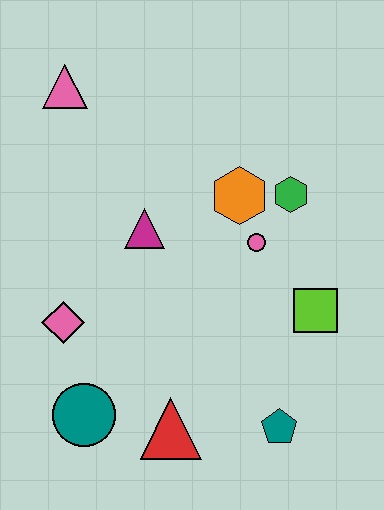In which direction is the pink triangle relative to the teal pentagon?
The pink triangle is above the teal pentagon.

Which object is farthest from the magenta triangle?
The teal pentagon is farthest from the magenta triangle.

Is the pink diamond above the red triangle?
Yes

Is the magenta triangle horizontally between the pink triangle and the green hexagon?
Yes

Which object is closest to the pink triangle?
The magenta triangle is closest to the pink triangle.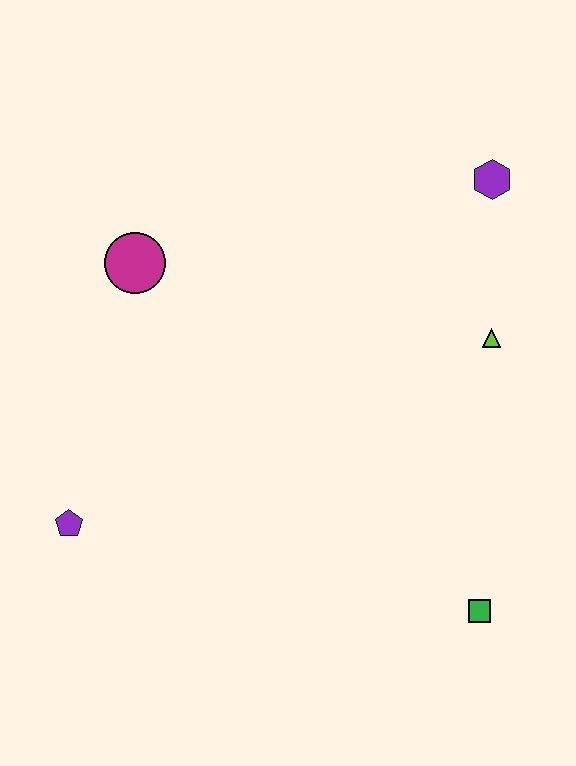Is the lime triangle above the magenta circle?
No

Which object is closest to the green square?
The lime triangle is closest to the green square.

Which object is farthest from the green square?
The magenta circle is farthest from the green square.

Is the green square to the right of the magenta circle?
Yes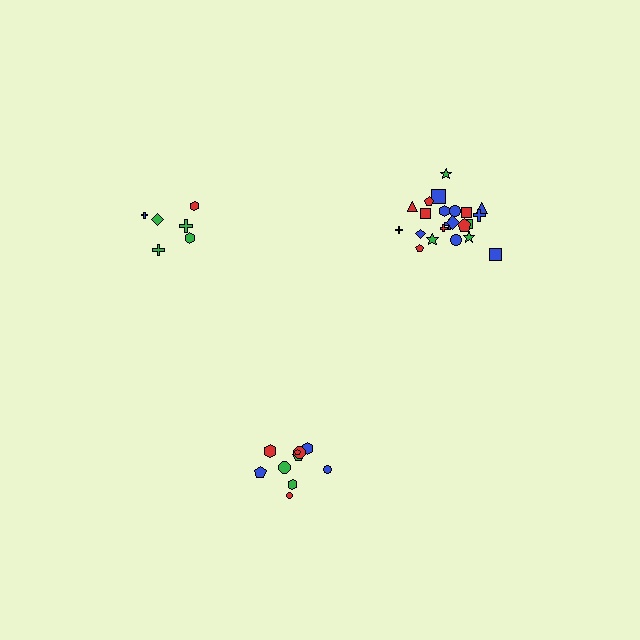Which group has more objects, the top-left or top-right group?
The top-right group.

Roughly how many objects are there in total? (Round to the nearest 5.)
Roughly 40 objects in total.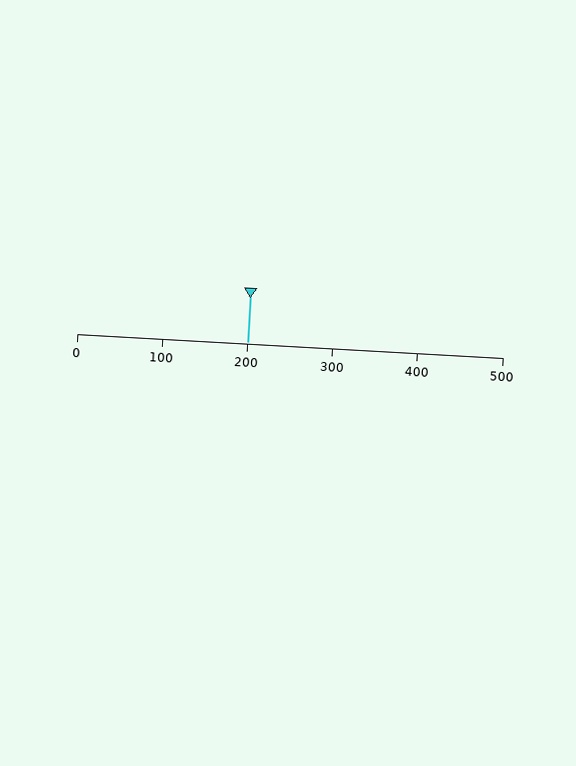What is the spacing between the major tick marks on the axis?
The major ticks are spaced 100 apart.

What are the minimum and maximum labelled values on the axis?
The axis runs from 0 to 500.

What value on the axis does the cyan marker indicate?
The marker indicates approximately 200.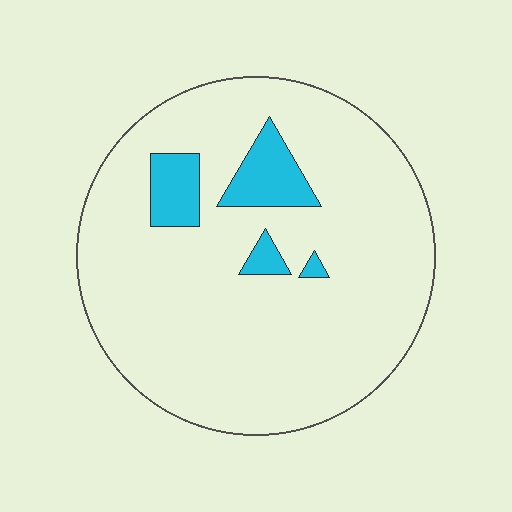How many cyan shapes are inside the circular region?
4.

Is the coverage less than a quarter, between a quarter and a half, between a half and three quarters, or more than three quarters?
Less than a quarter.